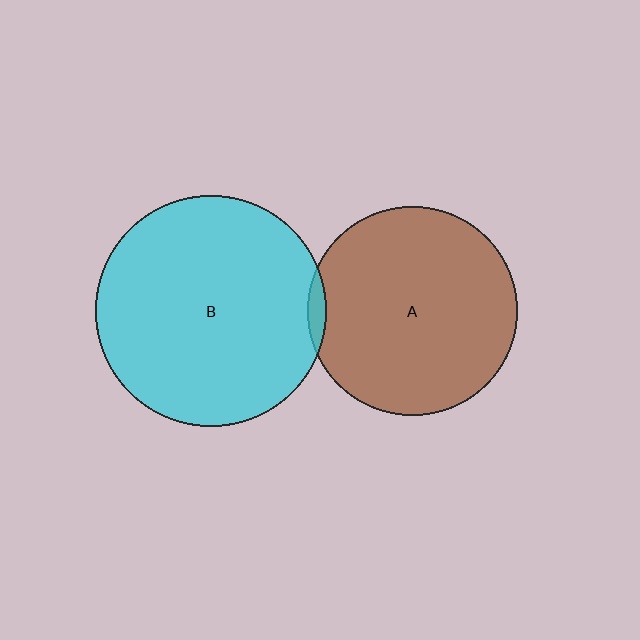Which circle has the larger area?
Circle B (cyan).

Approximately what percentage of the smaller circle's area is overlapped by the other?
Approximately 5%.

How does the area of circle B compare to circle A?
Approximately 1.2 times.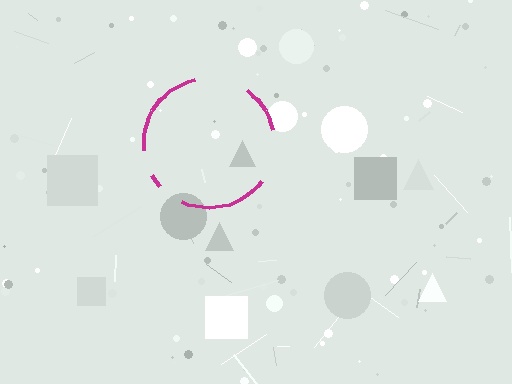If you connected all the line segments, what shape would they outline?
They would outline a circle.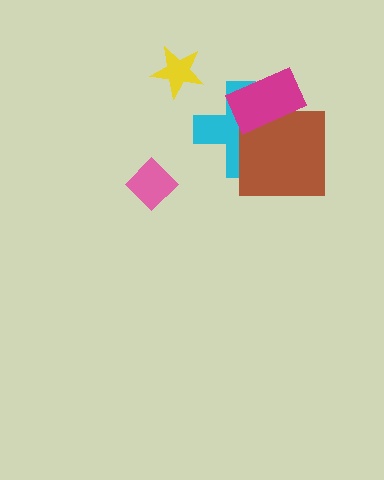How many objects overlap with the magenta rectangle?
2 objects overlap with the magenta rectangle.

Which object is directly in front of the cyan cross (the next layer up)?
The brown square is directly in front of the cyan cross.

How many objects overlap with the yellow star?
0 objects overlap with the yellow star.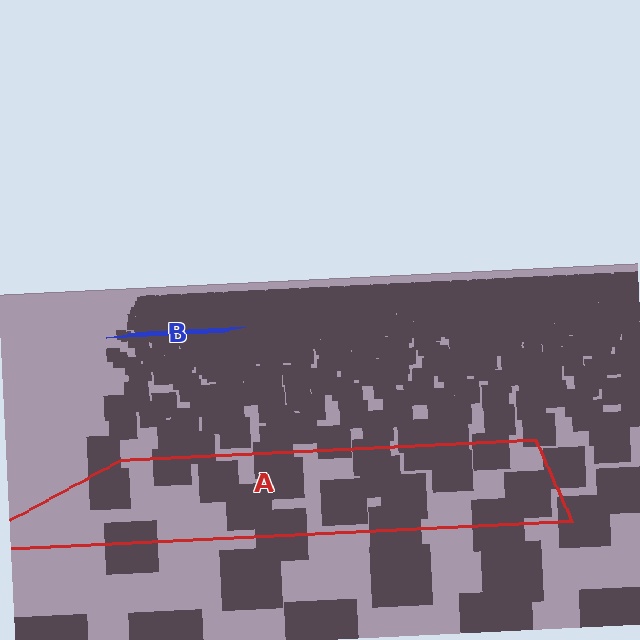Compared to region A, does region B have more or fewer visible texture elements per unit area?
Region B has more texture elements per unit area — they are packed more densely because it is farther away.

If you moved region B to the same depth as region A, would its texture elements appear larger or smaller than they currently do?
They would appear larger. At a closer depth, the same texture elements are projected at a bigger on-screen size.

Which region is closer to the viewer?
Region A is closer. The texture elements there are larger and more spread out.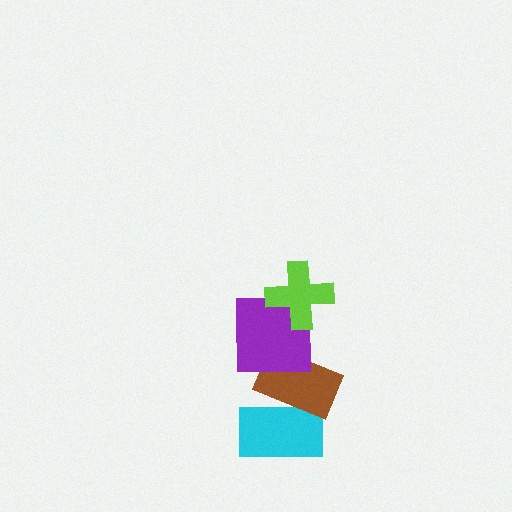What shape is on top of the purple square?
The lime cross is on top of the purple square.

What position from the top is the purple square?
The purple square is 2nd from the top.